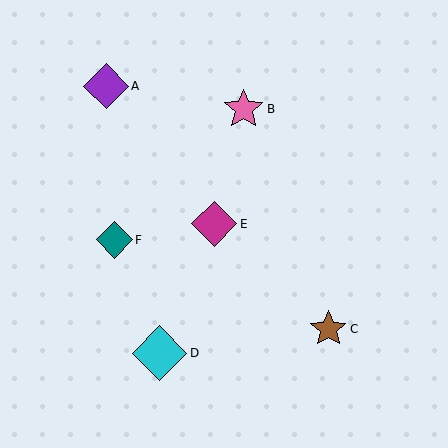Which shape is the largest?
The cyan diamond (labeled D) is the largest.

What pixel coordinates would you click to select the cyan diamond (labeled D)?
Click at (159, 353) to select the cyan diamond D.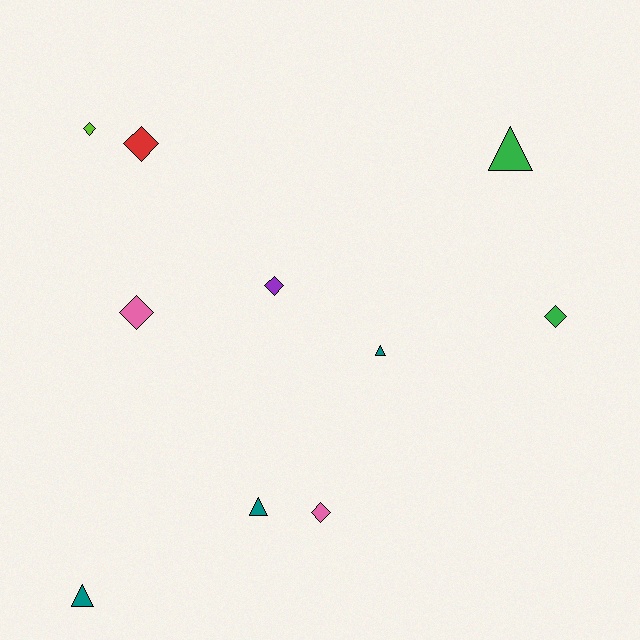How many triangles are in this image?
There are 4 triangles.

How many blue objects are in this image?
There are no blue objects.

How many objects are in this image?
There are 10 objects.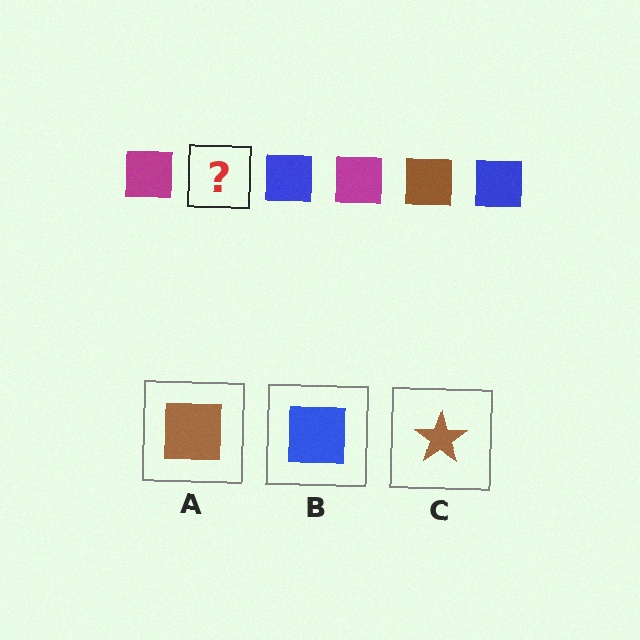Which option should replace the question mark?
Option A.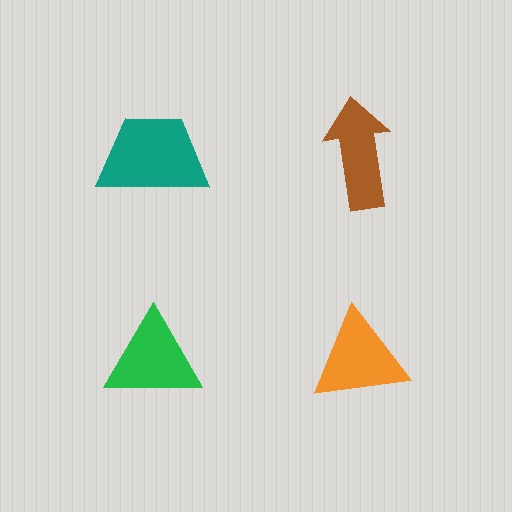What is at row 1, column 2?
A brown arrow.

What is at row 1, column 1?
A teal trapezoid.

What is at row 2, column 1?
A green triangle.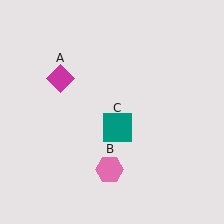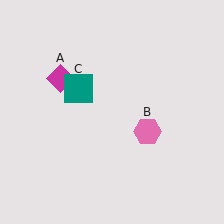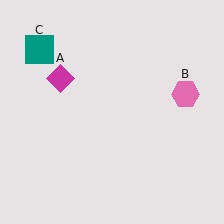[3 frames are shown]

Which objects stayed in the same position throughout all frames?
Magenta diamond (object A) remained stationary.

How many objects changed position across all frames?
2 objects changed position: pink hexagon (object B), teal square (object C).